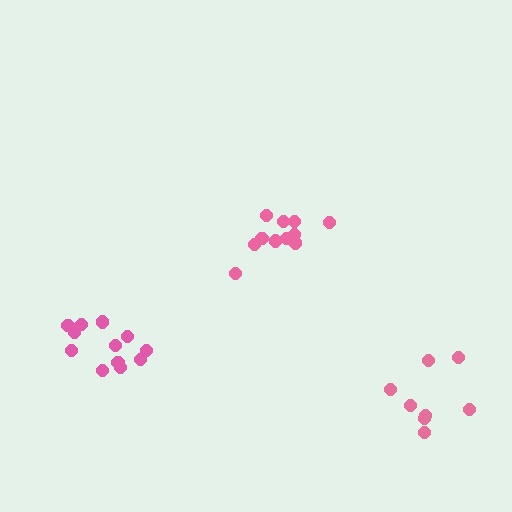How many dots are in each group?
Group 1: 11 dots, Group 2: 8 dots, Group 3: 12 dots (31 total).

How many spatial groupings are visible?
There are 3 spatial groupings.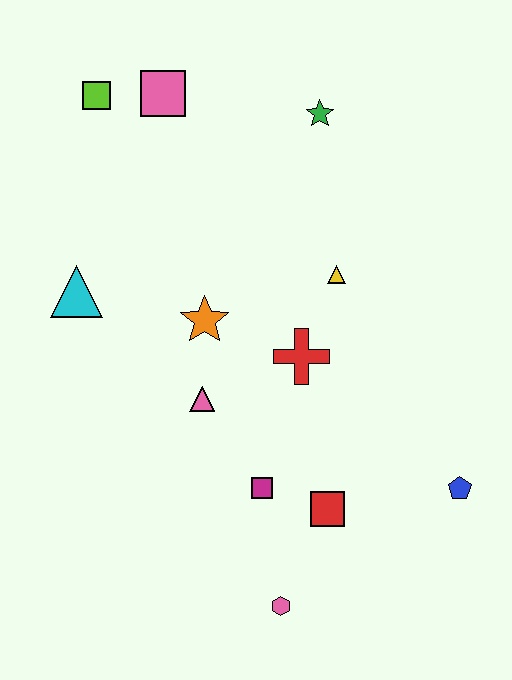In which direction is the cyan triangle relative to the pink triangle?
The cyan triangle is to the left of the pink triangle.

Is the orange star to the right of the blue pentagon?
No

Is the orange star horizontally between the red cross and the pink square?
Yes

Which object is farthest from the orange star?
The blue pentagon is farthest from the orange star.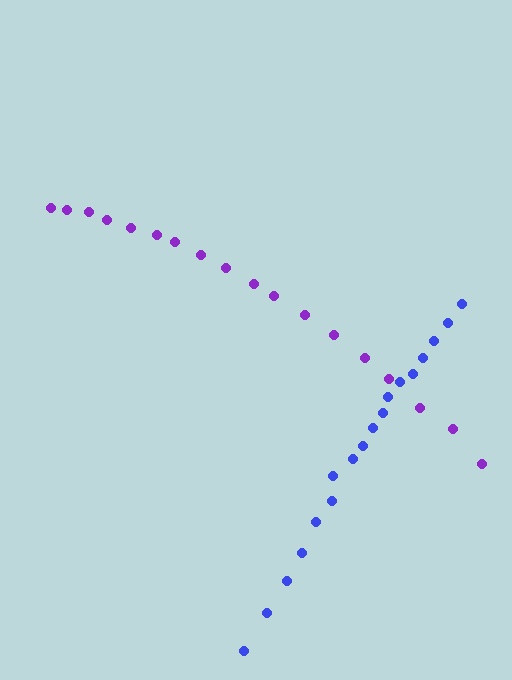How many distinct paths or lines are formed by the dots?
There are 2 distinct paths.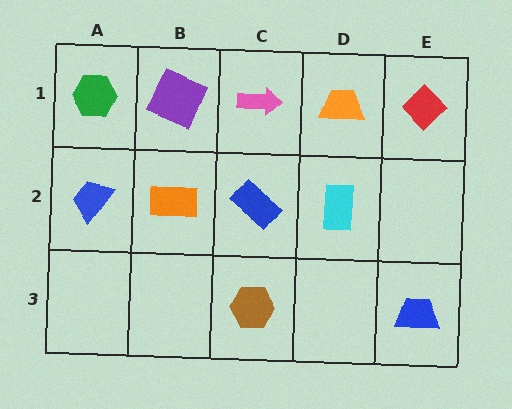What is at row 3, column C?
A brown hexagon.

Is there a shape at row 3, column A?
No, that cell is empty.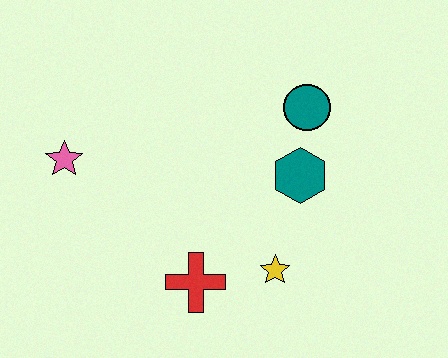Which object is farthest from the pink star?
The teal circle is farthest from the pink star.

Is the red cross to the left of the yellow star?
Yes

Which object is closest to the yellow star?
The red cross is closest to the yellow star.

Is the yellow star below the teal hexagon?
Yes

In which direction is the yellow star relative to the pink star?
The yellow star is to the right of the pink star.